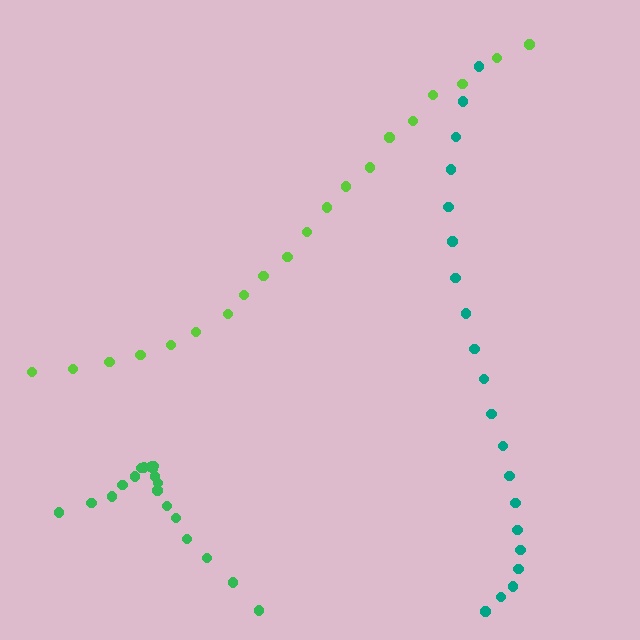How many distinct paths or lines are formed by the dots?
There are 3 distinct paths.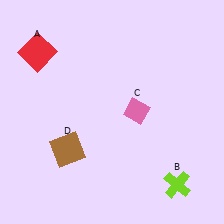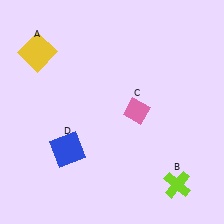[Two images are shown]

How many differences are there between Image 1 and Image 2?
There are 2 differences between the two images.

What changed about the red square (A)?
In Image 1, A is red. In Image 2, it changed to yellow.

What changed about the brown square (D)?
In Image 1, D is brown. In Image 2, it changed to blue.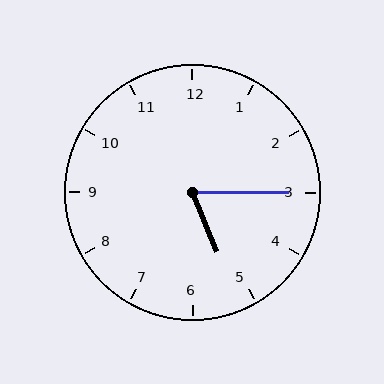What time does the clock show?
5:15.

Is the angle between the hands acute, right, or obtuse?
It is acute.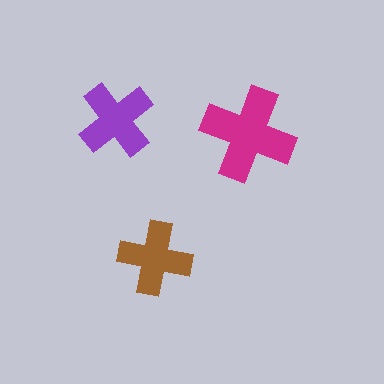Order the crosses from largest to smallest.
the magenta one, the purple one, the brown one.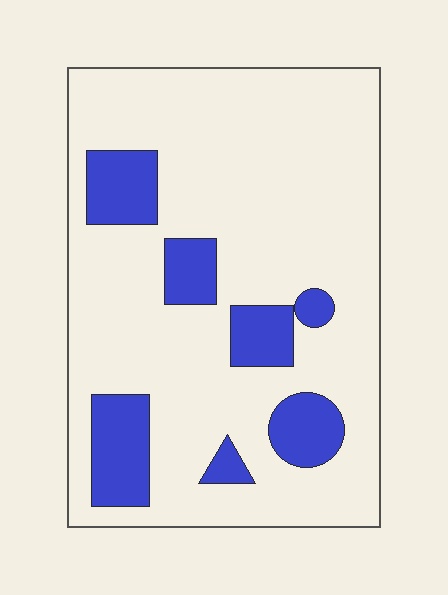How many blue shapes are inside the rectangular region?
7.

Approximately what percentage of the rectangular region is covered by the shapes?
Approximately 20%.